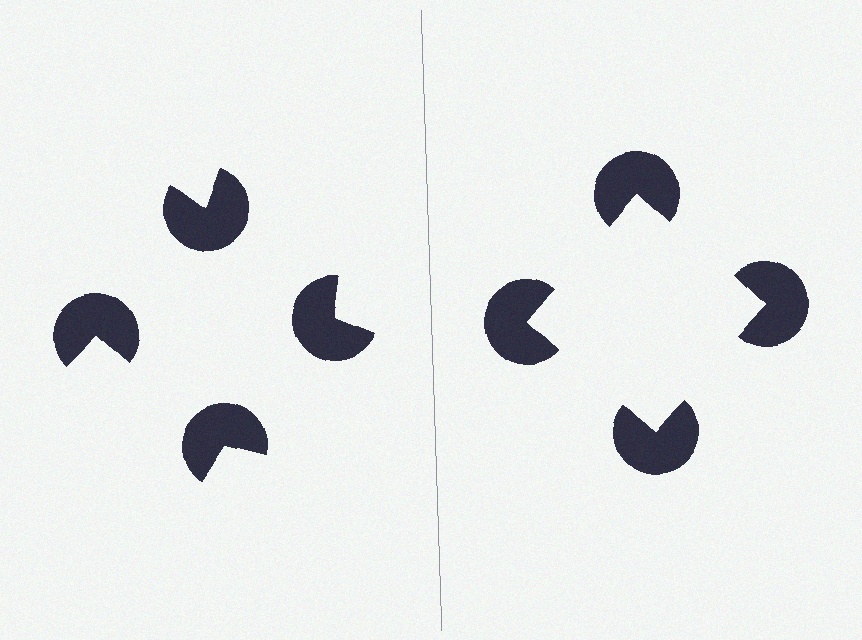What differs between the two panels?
The pac-man discs are positioned identically on both sides; only the wedge orientations differ. On the right they align to a square; on the left they are misaligned.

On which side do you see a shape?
An illusory square appears on the right side. On the left side the wedge cuts are rotated, so no coherent shape forms.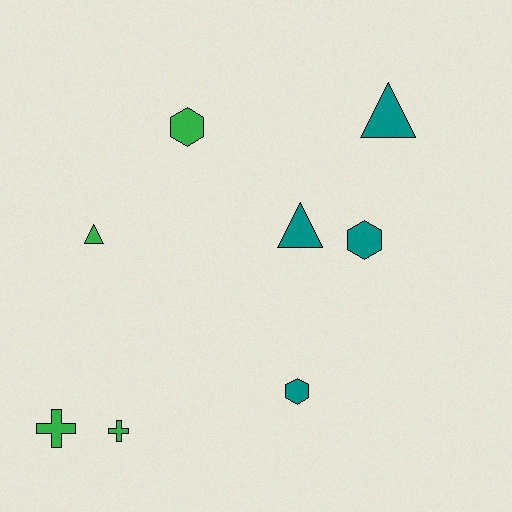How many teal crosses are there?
There are no teal crosses.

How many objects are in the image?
There are 8 objects.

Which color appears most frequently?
Teal, with 4 objects.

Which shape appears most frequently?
Triangle, with 3 objects.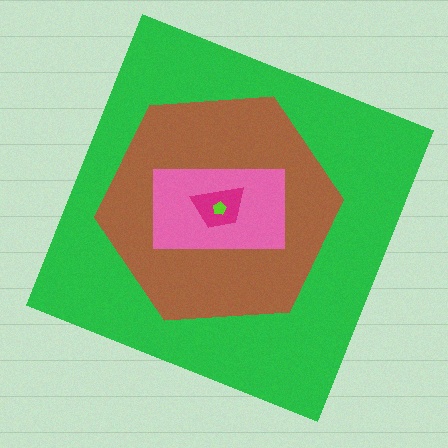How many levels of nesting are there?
5.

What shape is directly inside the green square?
The brown hexagon.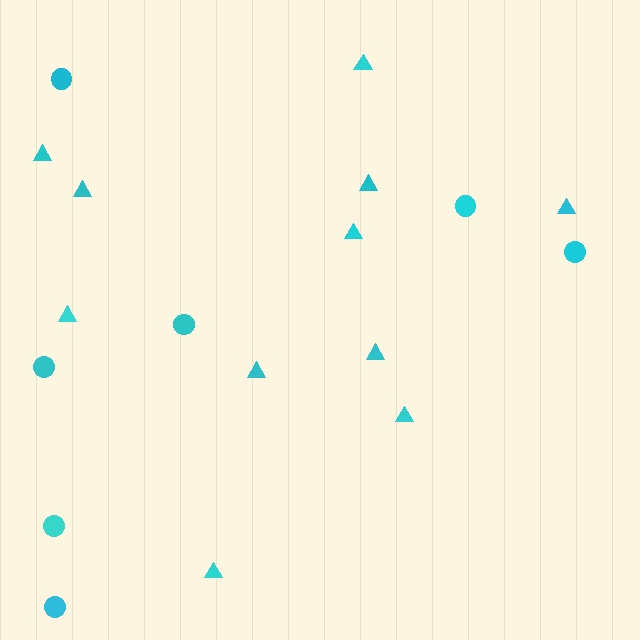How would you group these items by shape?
There are 2 groups: one group of triangles (11) and one group of circles (7).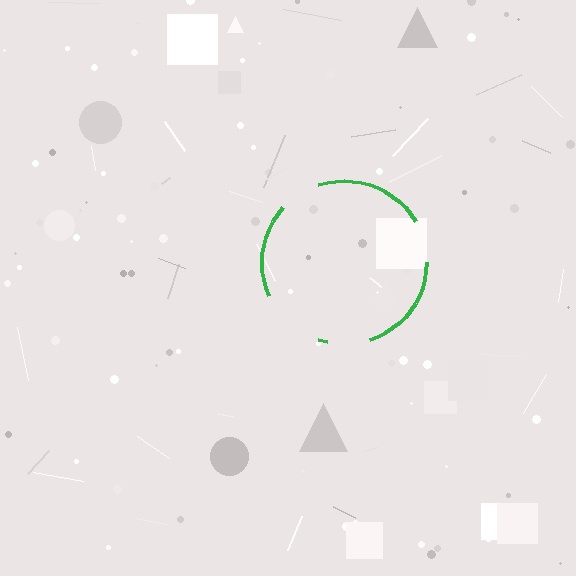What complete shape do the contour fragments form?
The contour fragments form a circle.